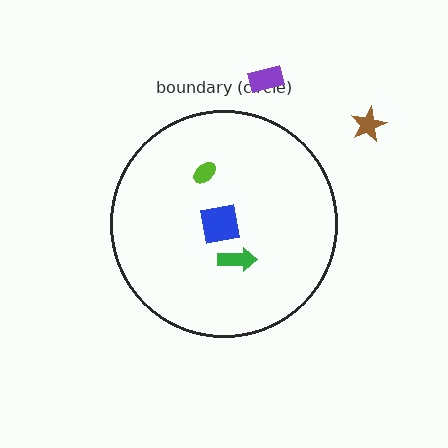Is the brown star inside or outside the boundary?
Outside.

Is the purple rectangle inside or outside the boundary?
Outside.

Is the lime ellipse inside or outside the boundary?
Inside.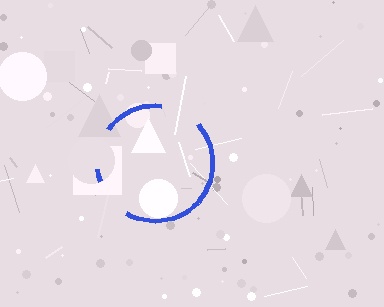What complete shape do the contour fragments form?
The contour fragments form a circle.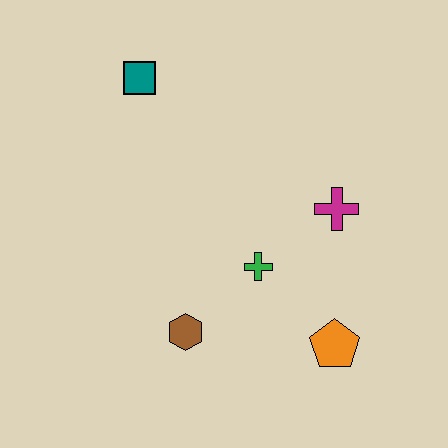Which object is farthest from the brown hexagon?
The teal square is farthest from the brown hexagon.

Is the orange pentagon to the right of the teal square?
Yes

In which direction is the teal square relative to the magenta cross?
The teal square is to the left of the magenta cross.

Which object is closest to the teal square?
The green cross is closest to the teal square.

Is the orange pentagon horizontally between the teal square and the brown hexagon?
No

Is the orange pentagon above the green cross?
No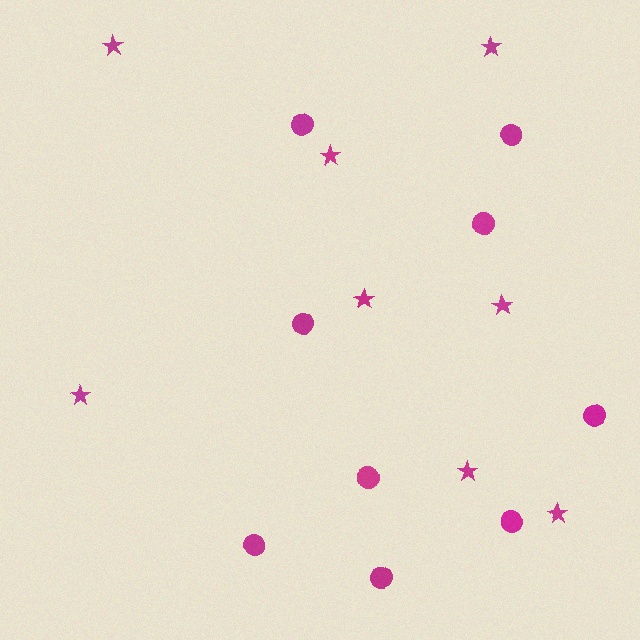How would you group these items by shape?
There are 2 groups: one group of circles (9) and one group of stars (8).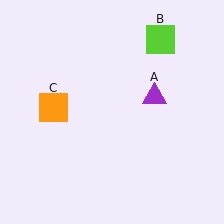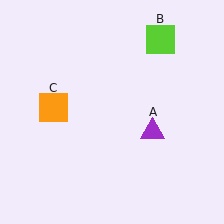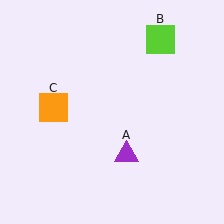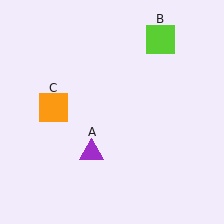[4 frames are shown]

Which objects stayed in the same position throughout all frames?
Lime square (object B) and orange square (object C) remained stationary.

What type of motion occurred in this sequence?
The purple triangle (object A) rotated clockwise around the center of the scene.